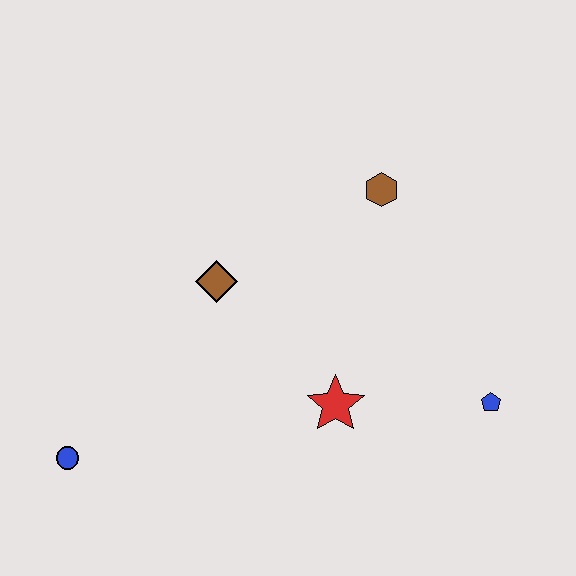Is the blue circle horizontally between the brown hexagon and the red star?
No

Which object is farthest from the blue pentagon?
The blue circle is farthest from the blue pentagon.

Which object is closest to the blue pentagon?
The red star is closest to the blue pentagon.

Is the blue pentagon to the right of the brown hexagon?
Yes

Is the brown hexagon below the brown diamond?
No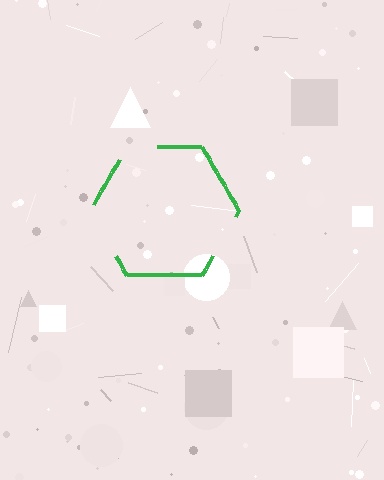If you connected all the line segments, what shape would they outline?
They would outline a hexagon.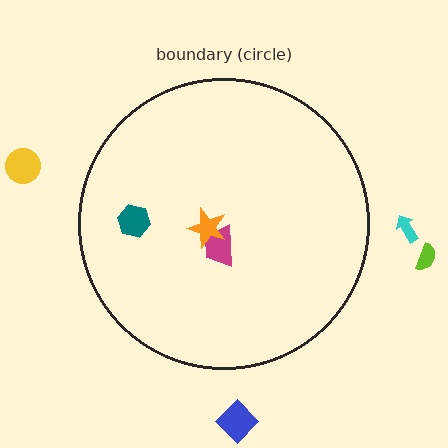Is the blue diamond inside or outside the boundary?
Outside.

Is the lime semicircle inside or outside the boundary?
Outside.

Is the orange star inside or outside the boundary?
Inside.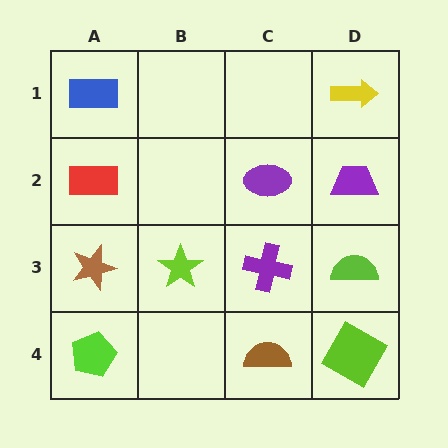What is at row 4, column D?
A lime square.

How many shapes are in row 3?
4 shapes.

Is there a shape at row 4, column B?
No, that cell is empty.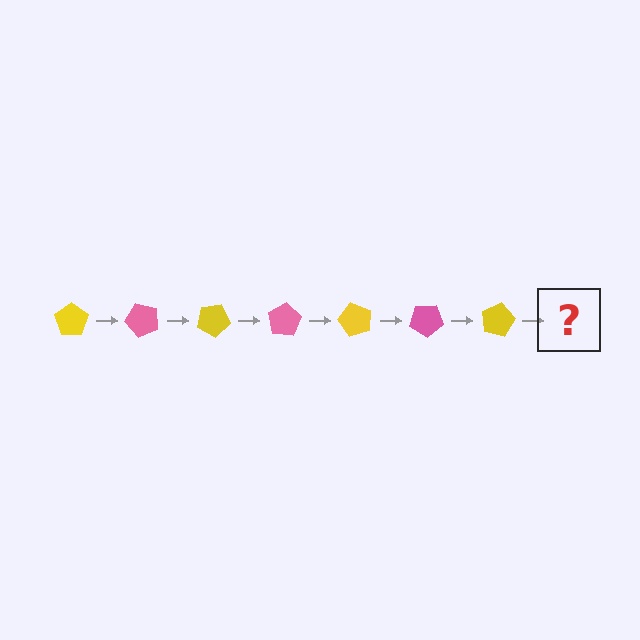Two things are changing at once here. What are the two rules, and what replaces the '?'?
The two rules are that it rotates 50 degrees each step and the color cycles through yellow and pink. The '?' should be a pink pentagon, rotated 350 degrees from the start.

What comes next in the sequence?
The next element should be a pink pentagon, rotated 350 degrees from the start.